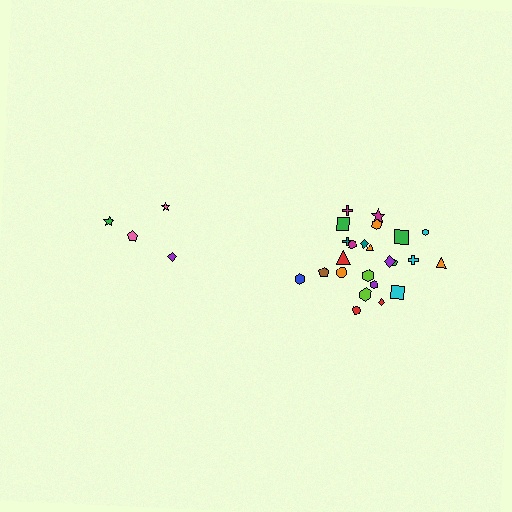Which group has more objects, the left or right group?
The right group.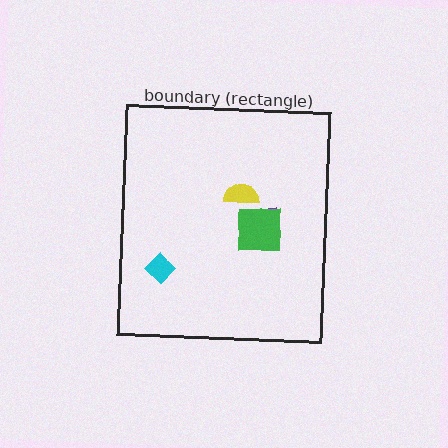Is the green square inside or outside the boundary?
Inside.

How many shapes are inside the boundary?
4 inside, 0 outside.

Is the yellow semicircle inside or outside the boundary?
Inside.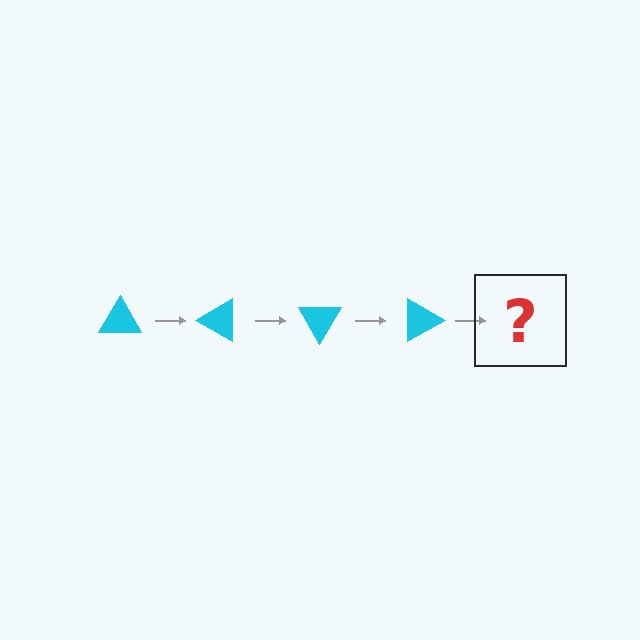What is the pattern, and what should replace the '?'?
The pattern is that the triangle rotates 30 degrees each step. The '?' should be a cyan triangle rotated 120 degrees.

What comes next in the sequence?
The next element should be a cyan triangle rotated 120 degrees.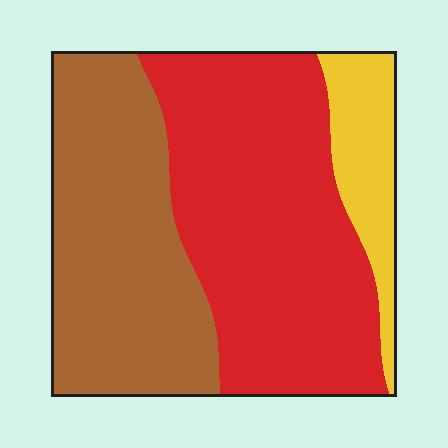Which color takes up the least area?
Yellow, at roughly 10%.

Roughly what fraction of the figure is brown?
Brown covers roughly 40% of the figure.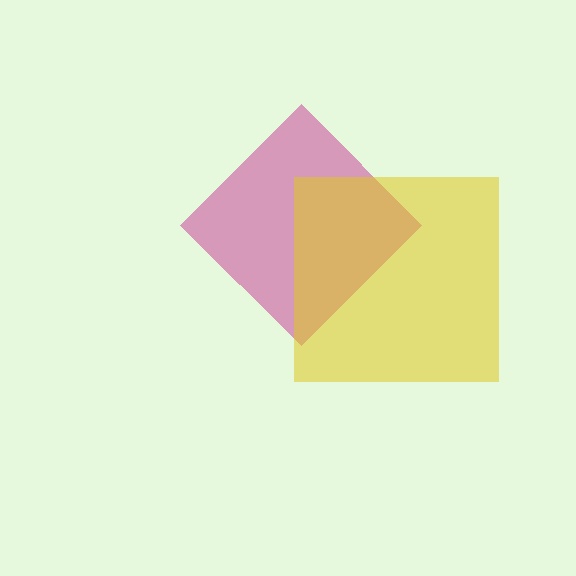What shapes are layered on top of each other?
The layered shapes are: a magenta diamond, a yellow square.